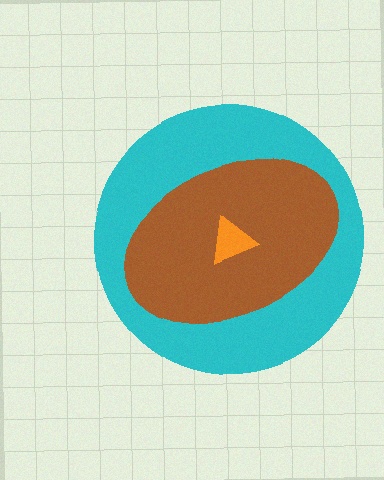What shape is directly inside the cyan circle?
The brown ellipse.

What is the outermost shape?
The cyan circle.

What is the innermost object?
The orange triangle.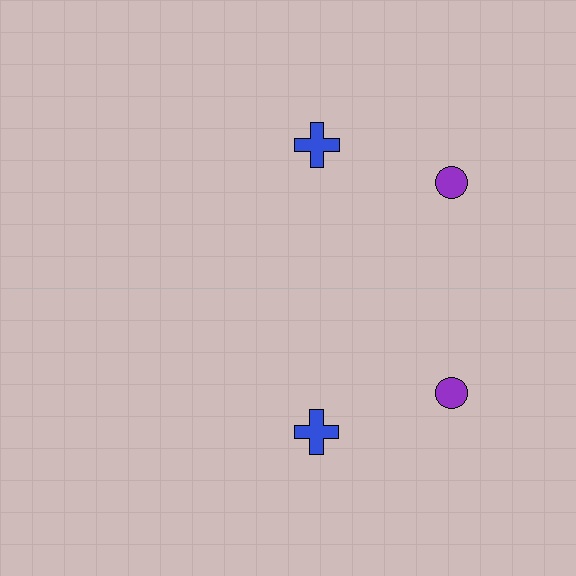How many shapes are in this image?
There are 4 shapes in this image.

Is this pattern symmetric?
Yes, this pattern has bilateral (reflection) symmetry.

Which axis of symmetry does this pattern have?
The pattern has a horizontal axis of symmetry running through the center of the image.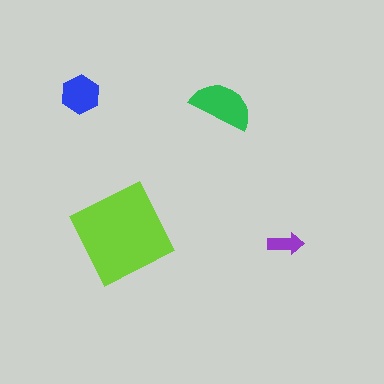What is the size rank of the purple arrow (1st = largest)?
4th.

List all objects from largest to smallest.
The lime diamond, the green semicircle, the blue hexagon, the purple arrow.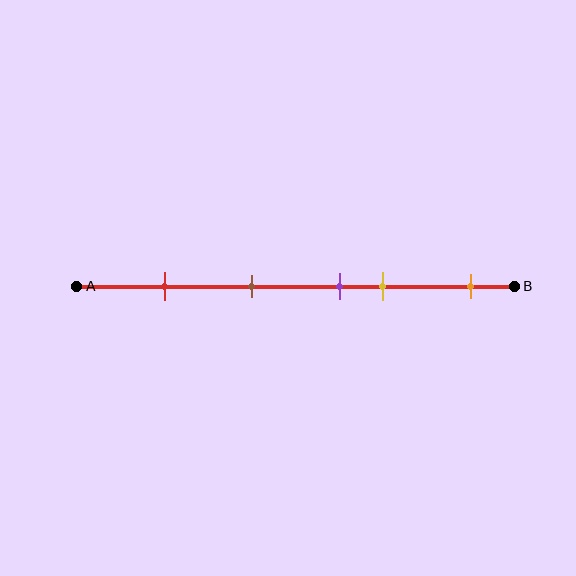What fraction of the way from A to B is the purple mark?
The purple mark is approximately 60% (0.6) of the way from A to B.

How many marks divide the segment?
There are 5 marks dividing the segment.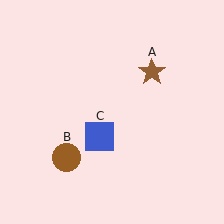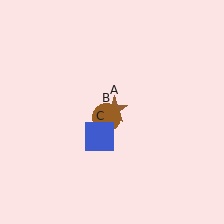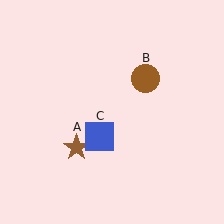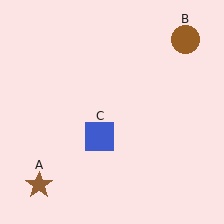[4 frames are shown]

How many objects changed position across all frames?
2 objects changed position: brown star (object A), brown circle (object B).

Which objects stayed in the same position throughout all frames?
Blue square (object C) remained stationary.